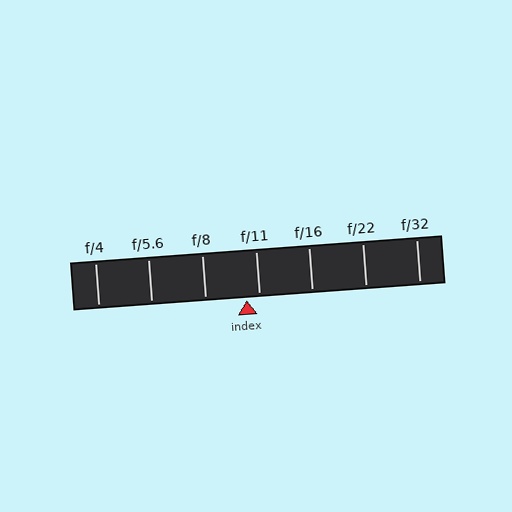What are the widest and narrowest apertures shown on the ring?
The widest aperture shown is f/4 and the narrowest is f/32.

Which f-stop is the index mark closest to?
The index mark is closest to f/11.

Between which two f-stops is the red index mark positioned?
The index mark is between f/8 and f/11.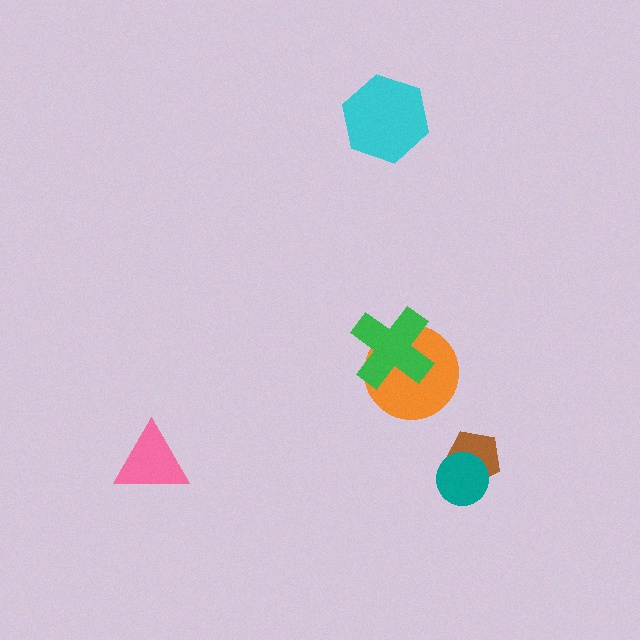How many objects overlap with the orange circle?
1 object overlaps with the orange circle.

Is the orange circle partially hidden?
Yes, it is partially covered by another shape.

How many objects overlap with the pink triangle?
0 objects overlap with the pink triangle.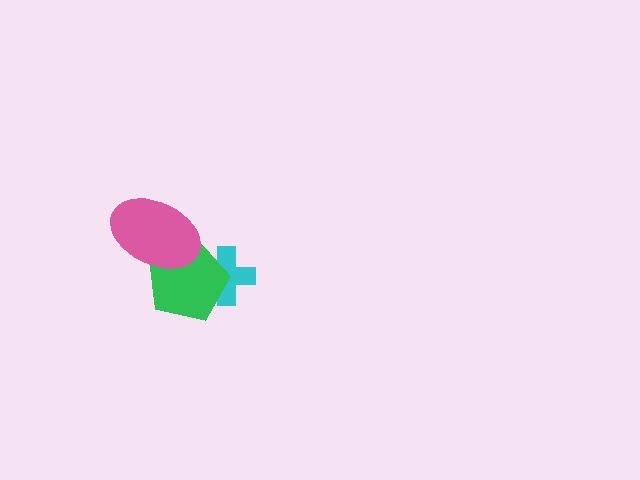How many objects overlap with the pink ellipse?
1 object overlaps with the pink ellipse.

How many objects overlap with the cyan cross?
1 object overlaps with the cyan cross.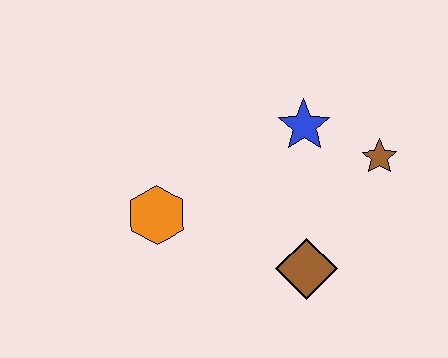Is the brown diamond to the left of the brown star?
Yes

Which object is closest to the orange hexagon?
The brown diamond is closest to the orange hexagon.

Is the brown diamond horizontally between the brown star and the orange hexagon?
Yes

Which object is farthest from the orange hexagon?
The brown star is farthest from the orange hexagon.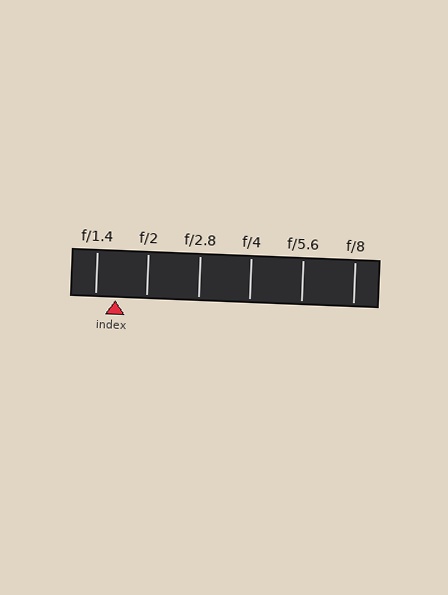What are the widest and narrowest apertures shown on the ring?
The widest aperture shown is f/1.4 and the narrowest is f/8.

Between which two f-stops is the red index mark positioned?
The index mark is between f/1.4 and f/2.